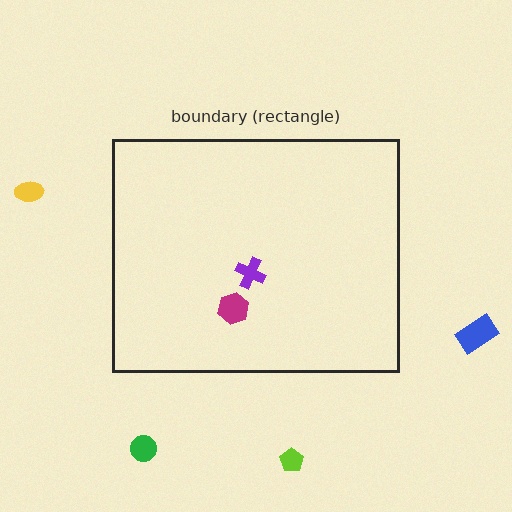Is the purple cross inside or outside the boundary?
Inside.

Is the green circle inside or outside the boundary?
Outside.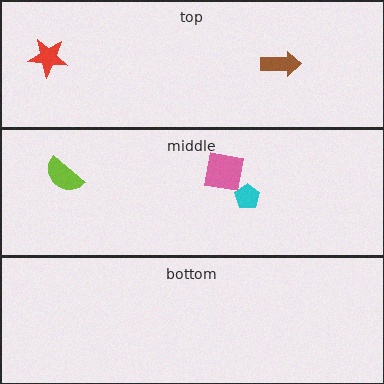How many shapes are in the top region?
2.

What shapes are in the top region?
The brown arrow, the red star.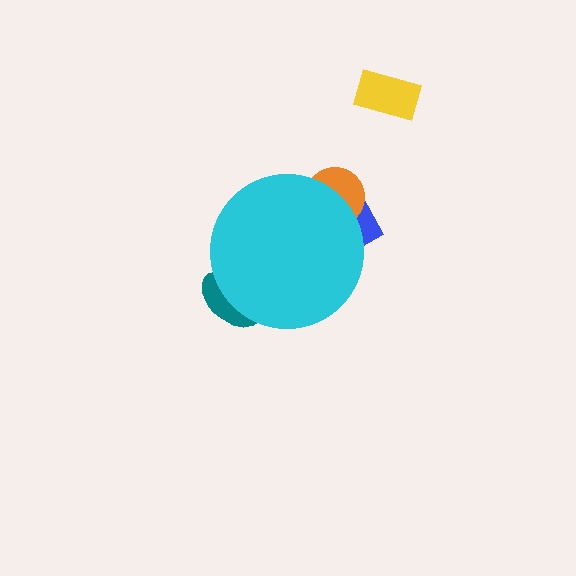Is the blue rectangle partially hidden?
Yes, the blue rectangle is partially hidden behind the cyan circle.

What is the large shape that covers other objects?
A cyan circle.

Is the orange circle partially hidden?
Yes, the orange circle is partially hidden behind the cyan circle.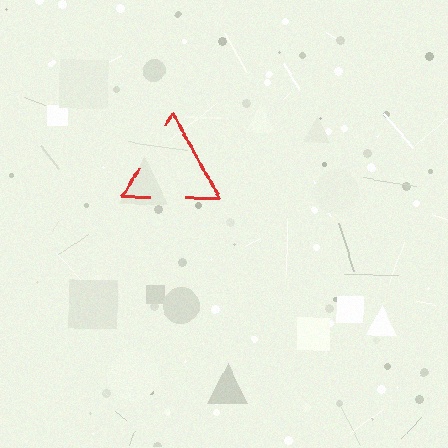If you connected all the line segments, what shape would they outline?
They would outline a triangle.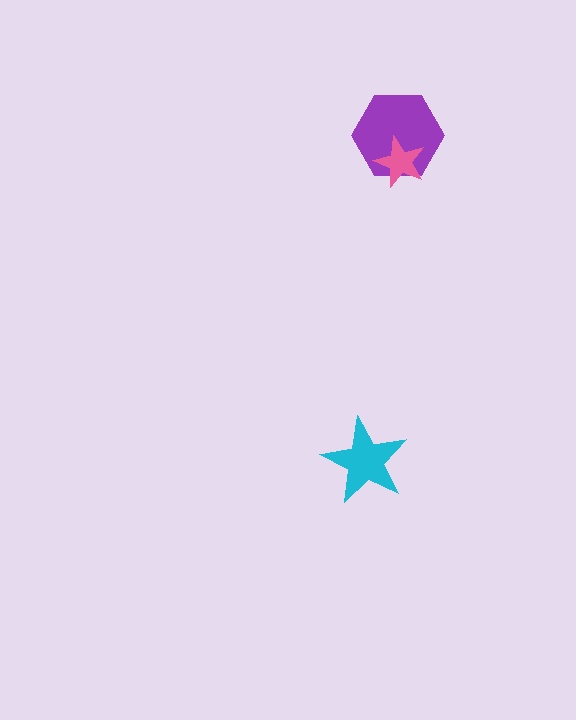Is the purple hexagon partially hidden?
Yes, it is partially covered by another shape.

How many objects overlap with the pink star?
1 object overlaps with the pink star.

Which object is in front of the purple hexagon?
The pink star is in front of the purple hexagon.